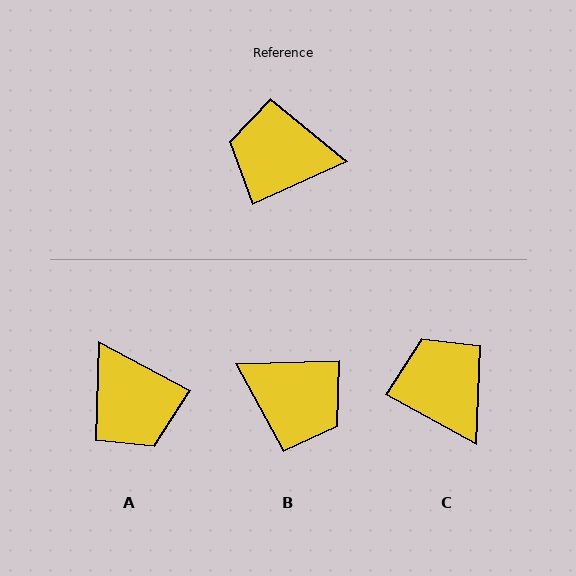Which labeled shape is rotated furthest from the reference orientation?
B, about 158 degrees away.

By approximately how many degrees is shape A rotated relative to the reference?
Approximately 127 degrees counter-clockwise.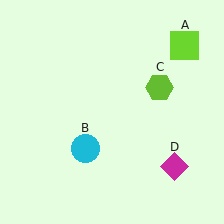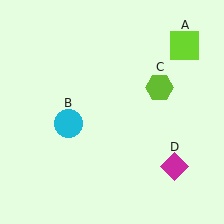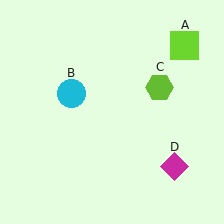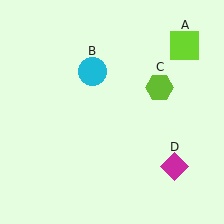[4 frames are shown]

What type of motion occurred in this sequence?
The cyan circle (object B) rotated clockwise around the center of the scene.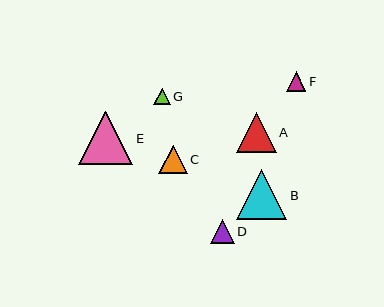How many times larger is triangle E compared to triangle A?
Triangle E is approximately 1.3 times the size of triangle A.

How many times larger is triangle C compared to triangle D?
Triangle C is approximately 1.2 times the size of triangle D.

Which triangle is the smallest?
Triangle G is the smallest with a size of approximately 16 pixels.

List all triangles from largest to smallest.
From largest to smallest: E, B, A, C, D, F, G.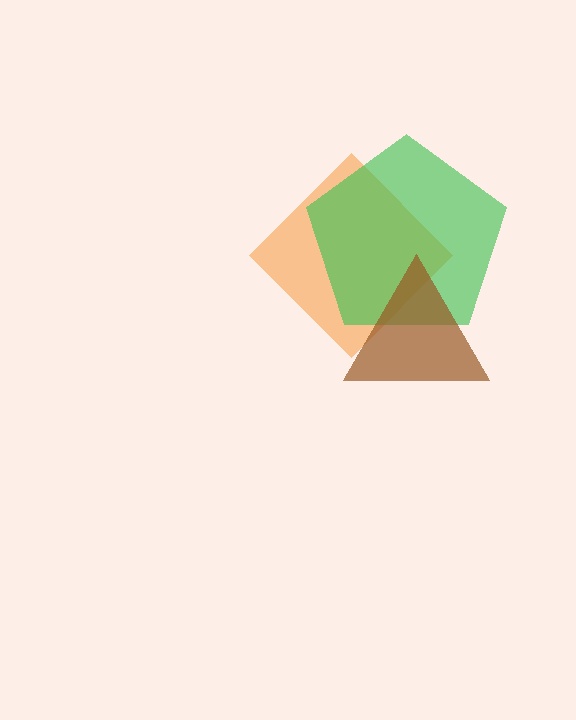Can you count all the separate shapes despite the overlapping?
Yes, there are 3 separate shapes.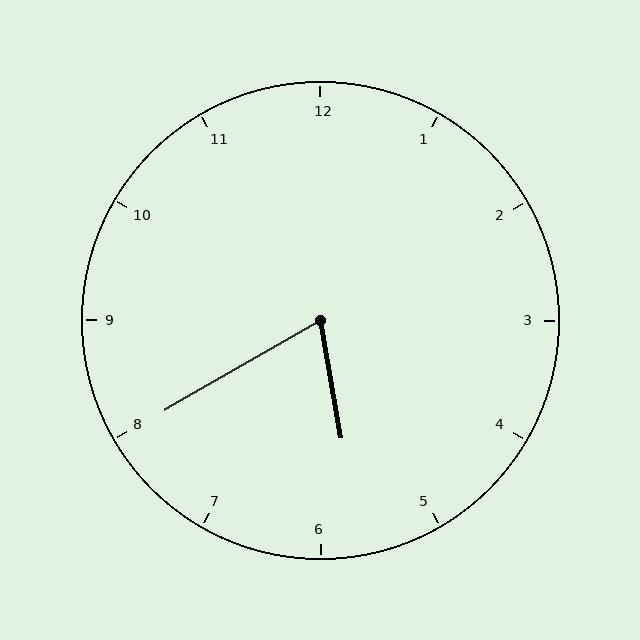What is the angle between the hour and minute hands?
Approximately 70 degrees.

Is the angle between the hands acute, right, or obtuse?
It is acute.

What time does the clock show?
5:40.